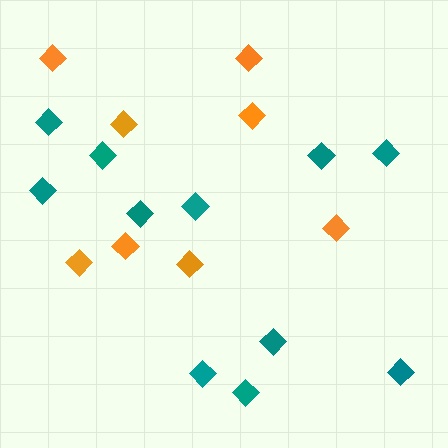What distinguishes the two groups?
There are 2 groups: one group of teal diamonds (11) and one group of orange diamonds (8).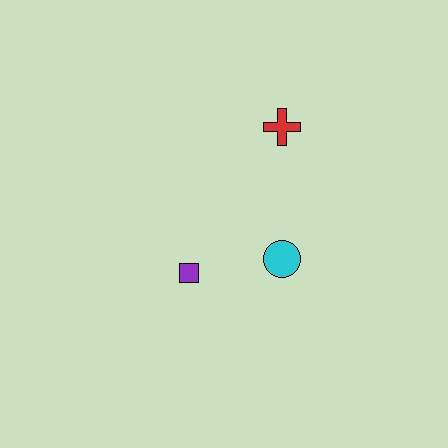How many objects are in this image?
There are 3 objects.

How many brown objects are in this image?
There are no brown objects.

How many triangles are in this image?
There are no triangles.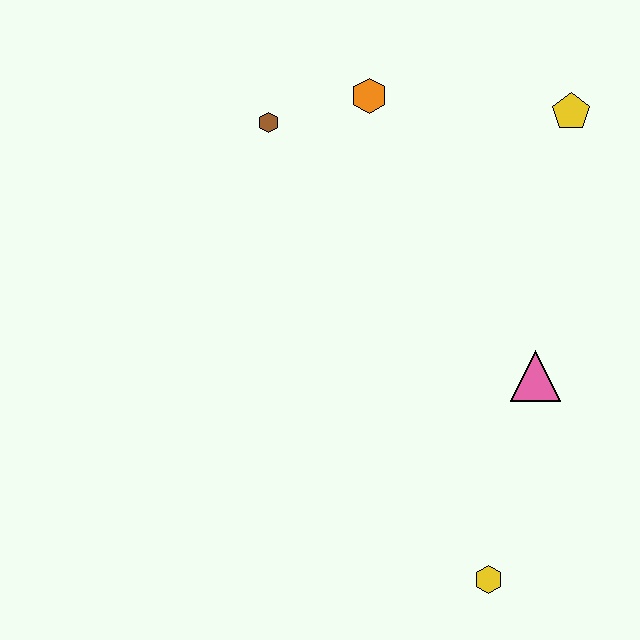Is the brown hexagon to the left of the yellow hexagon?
Yes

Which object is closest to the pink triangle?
The yellow hexagon is closest to the pink triangle.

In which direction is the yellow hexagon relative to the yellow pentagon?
The yellow hexagon is below the yellow pentagon.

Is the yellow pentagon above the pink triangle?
Yes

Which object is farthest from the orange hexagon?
The yellow hexagon is farthest from the orange hexagon.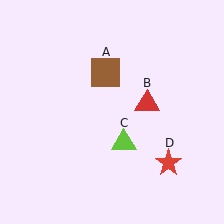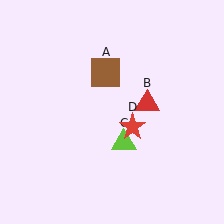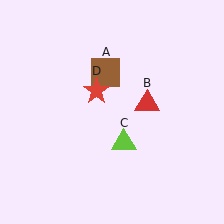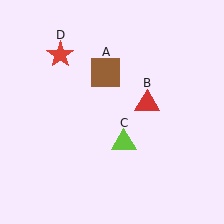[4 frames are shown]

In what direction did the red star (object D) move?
The red star (object D) moved up and to the left.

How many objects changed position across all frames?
1 object changed position: red star (object D).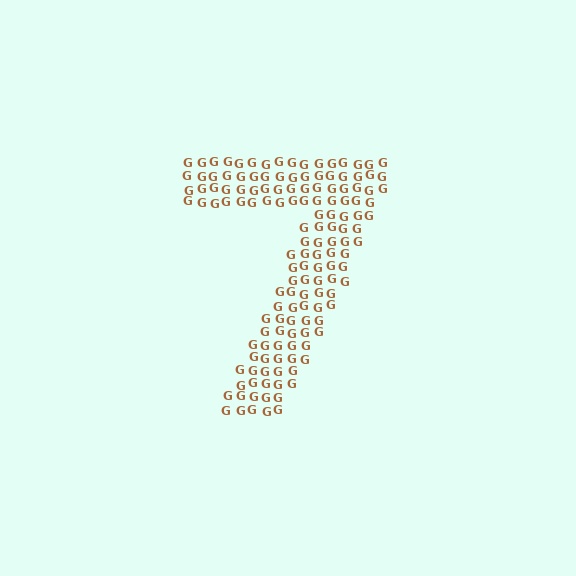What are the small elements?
The small elements are letter G's.